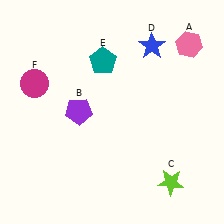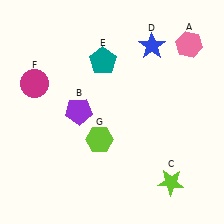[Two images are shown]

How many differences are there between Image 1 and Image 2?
There is 1 difference between the two images.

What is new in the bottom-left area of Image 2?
A lime hexagon (G) was added in the bottom-left area of Image 2.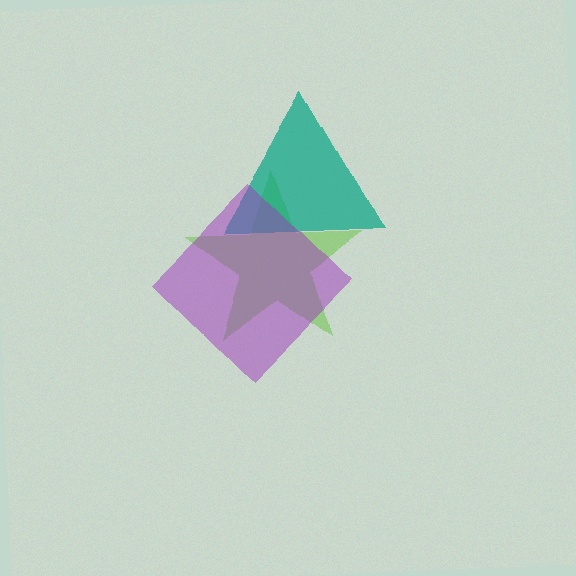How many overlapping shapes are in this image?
There are 3 overlapping shapes in the image.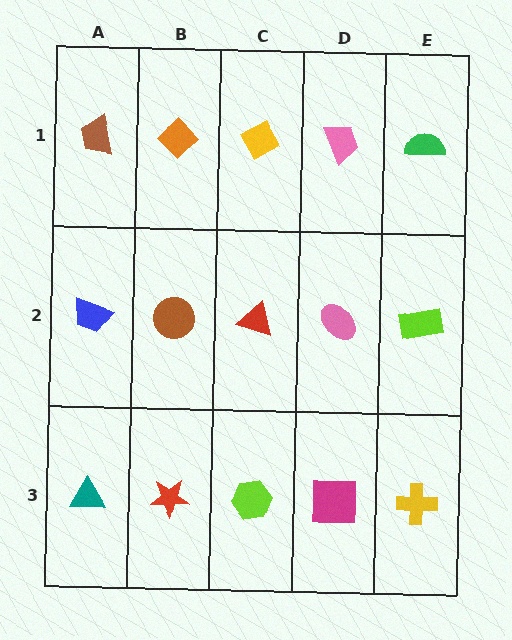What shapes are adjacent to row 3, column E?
A lime rectangle (row 2, column E), a magenta square (row 3, column D).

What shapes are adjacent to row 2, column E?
A green semicircle (row 1, column E), a yellow cross (row 3, column E), a pink ellipse (row 2, column D).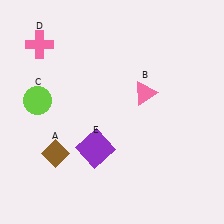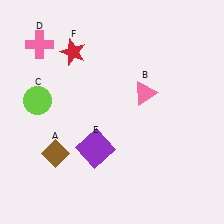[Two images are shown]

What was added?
A red star (F) was added in Image 2.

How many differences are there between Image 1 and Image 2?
There is 1 difference between the two images.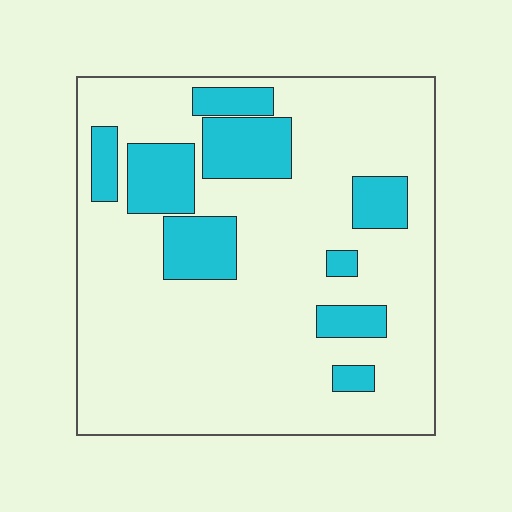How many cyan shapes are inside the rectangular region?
9.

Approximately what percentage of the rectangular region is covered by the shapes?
Approximately 20%.